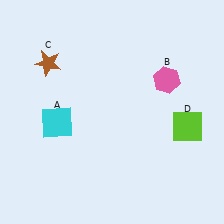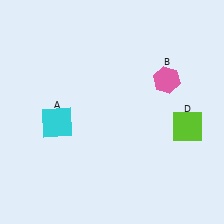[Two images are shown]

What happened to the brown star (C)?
The brown star (C) was removed in Image 2. It was in the top-left area of Image 1.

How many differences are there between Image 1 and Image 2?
There is 1 difference between the two images.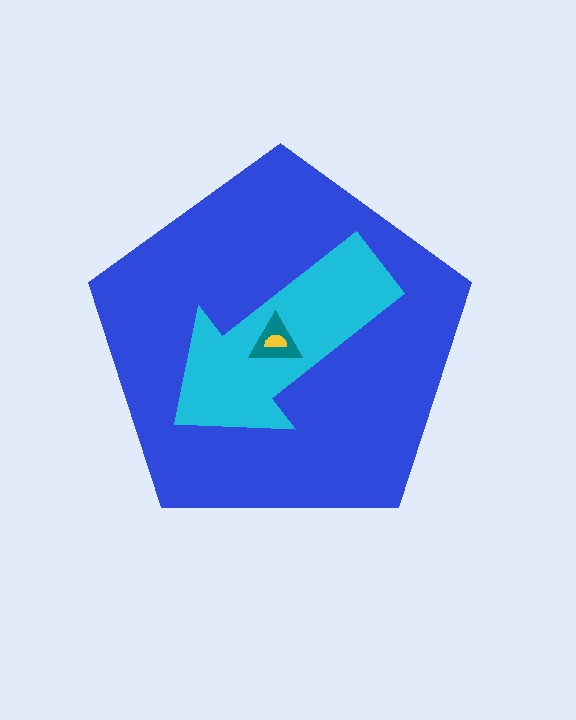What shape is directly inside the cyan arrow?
The teal triangle.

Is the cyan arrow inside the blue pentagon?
Yes.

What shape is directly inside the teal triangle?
The yellow semicircle.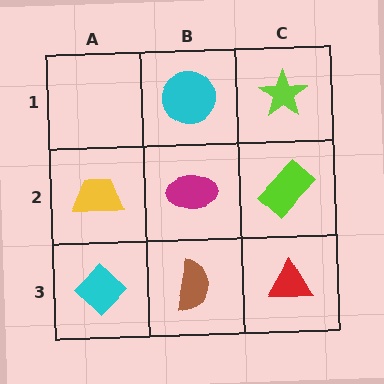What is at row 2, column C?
A lime rectangle.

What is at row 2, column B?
A magenta ellipse.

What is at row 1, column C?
A lime star.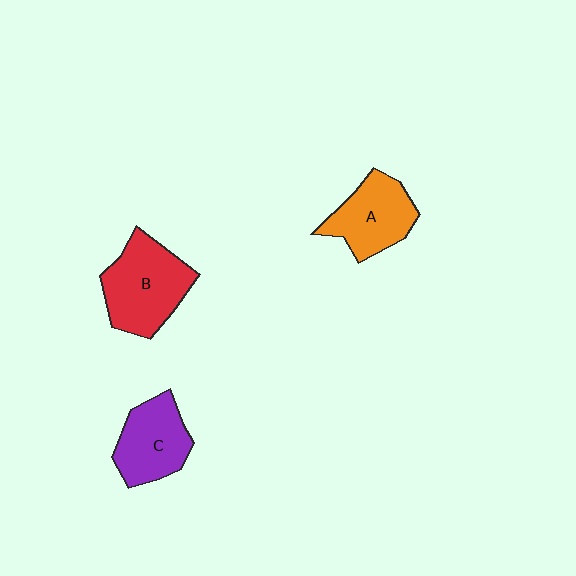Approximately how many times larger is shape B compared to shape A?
Approximately 1.3 times.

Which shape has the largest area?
Shape B (red).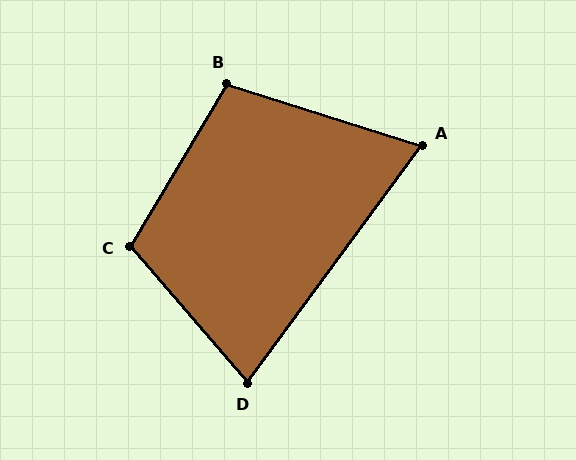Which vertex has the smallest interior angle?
A, at approximately 71 degrees.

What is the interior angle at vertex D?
Approximately 77 degrees (acute).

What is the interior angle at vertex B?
Approximately 103 degrees (obtuse).